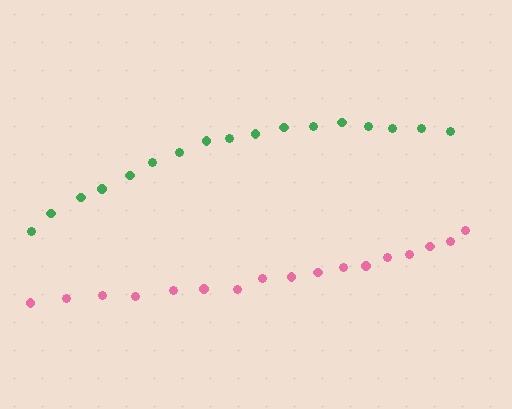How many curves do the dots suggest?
There are 2 distinct paths.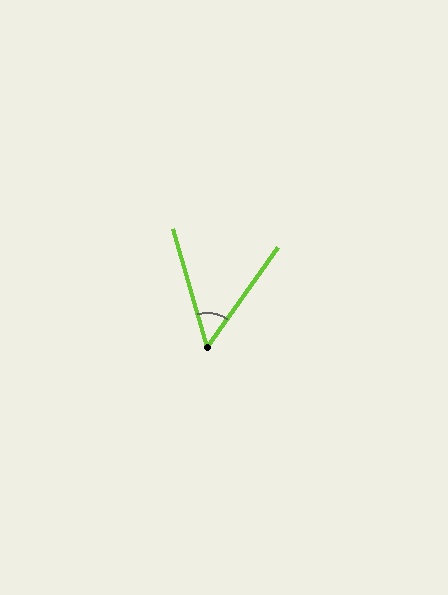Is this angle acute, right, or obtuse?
It is acute.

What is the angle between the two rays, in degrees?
Approximately 52 degrees.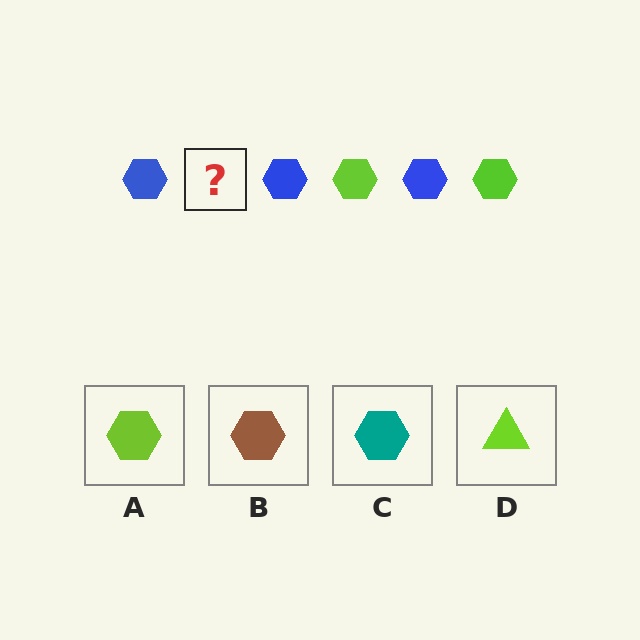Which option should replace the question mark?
Option A.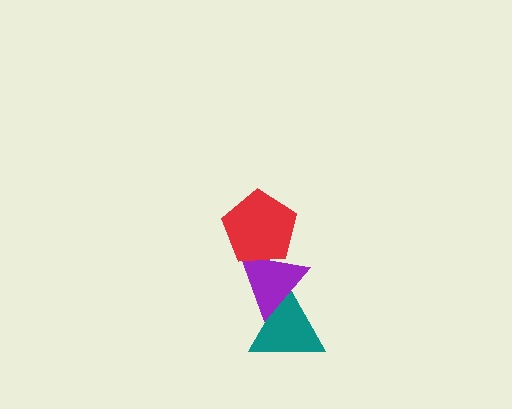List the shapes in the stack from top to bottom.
From top to bottom: the red pentagon, the purple triangle, the teal triangle.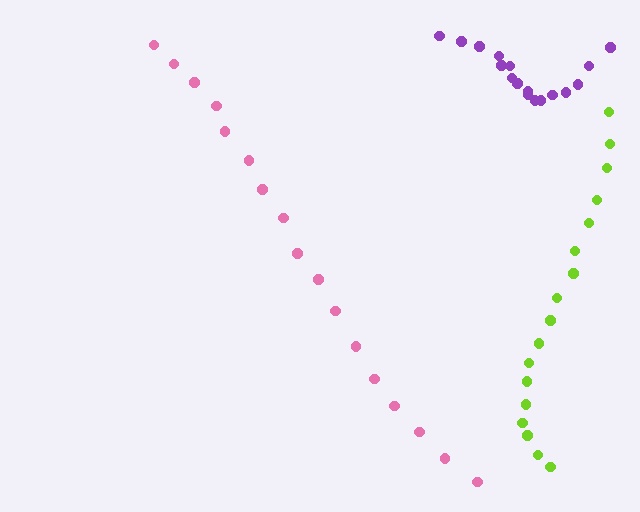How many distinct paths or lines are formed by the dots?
There are 3 distinct paths.